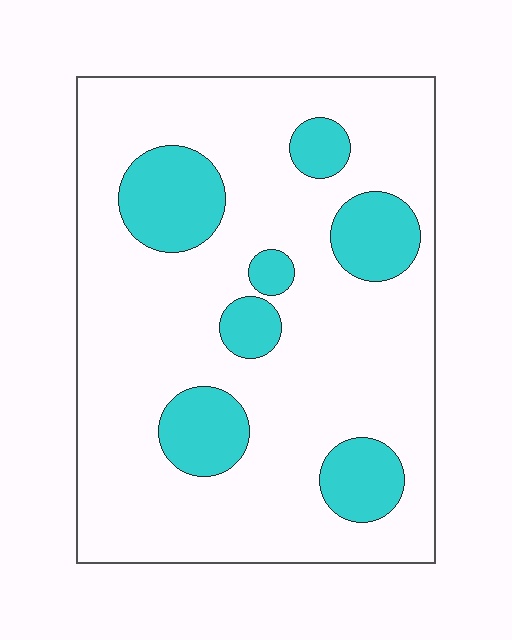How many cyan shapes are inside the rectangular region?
7.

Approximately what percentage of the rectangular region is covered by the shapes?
Approximately 20%.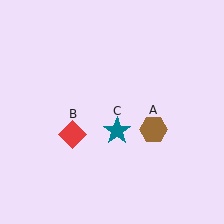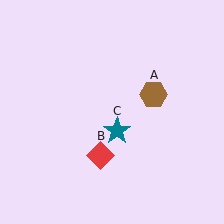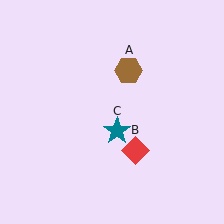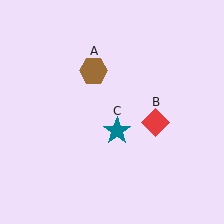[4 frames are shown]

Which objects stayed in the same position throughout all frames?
Teal star (object C) remained stationary.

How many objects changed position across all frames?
2 objects changed position: brown hexagon (object A), red diamond (object B).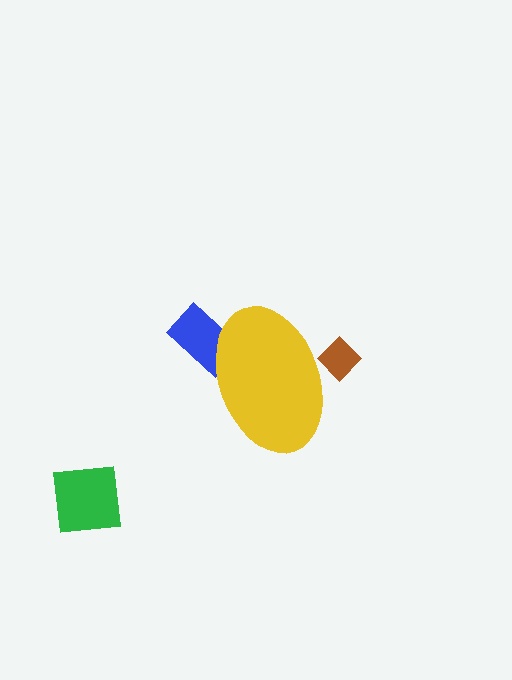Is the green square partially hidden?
No, the green square is fully visible.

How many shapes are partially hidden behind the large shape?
2 shapes are partially hidden.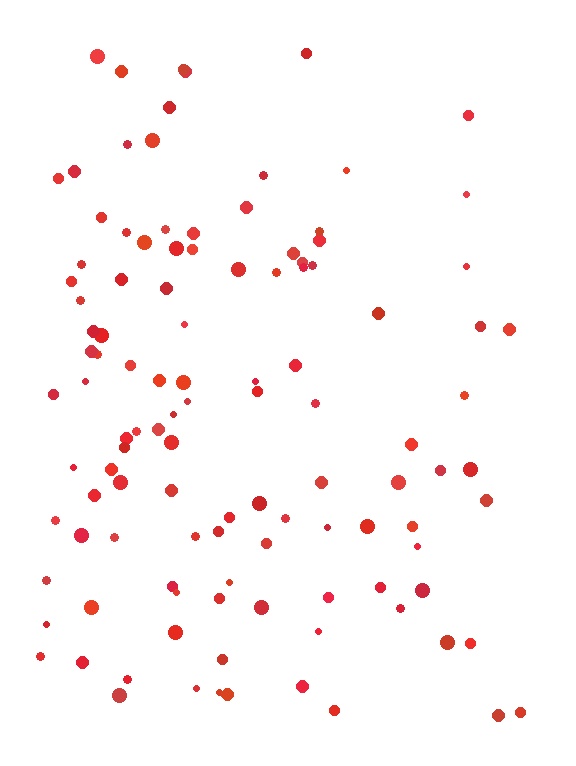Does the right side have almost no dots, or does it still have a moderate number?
Still a moderate number, just noticeably fewer than the left.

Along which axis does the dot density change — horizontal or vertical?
Horizontal.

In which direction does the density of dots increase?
From right to left, with the left side densest.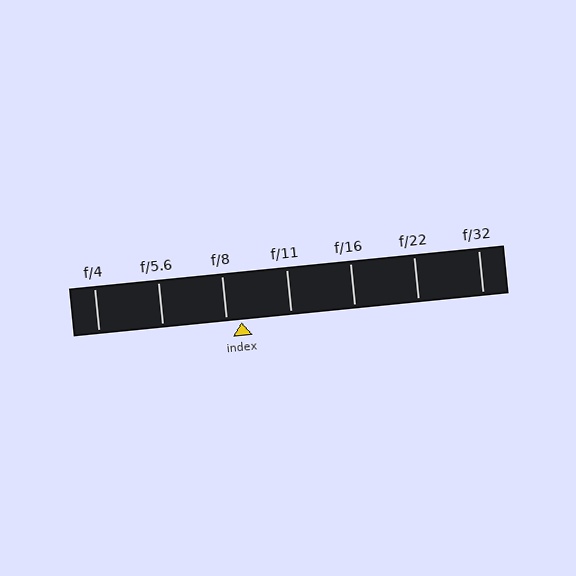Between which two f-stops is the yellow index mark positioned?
The index mark is between f/8 and f/11.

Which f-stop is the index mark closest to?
The index mark is closest to f/8.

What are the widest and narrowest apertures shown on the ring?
The widest aperture shown is f/4 and the narrowest is f/32.